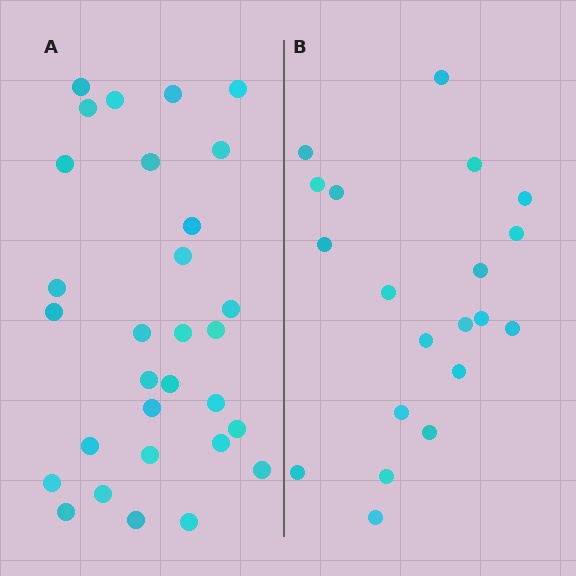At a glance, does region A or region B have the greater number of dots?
Region A (the left region) has more dots.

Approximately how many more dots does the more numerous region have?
Region A has roughly 10 or so more dots than region B.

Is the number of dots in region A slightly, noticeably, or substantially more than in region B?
Region A has substantially more. The ratio is roughly 1.5 to 1.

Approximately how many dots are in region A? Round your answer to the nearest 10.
About 30 dots.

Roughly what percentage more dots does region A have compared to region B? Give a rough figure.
About 50% more.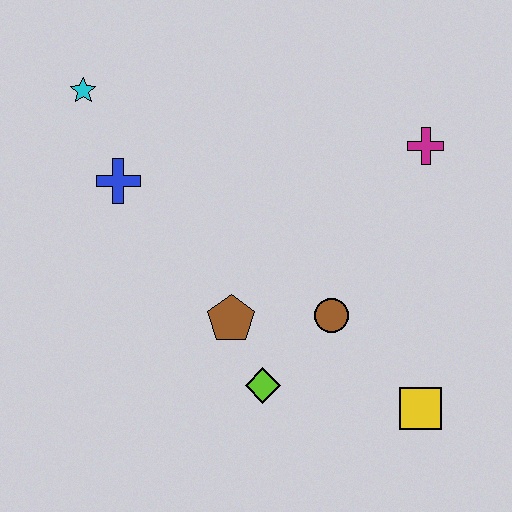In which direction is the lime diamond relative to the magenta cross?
The lime diamond is below the magenta cross.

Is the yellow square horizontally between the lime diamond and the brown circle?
No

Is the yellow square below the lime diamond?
Yes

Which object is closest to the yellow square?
The brown circle is closest to the yellow square.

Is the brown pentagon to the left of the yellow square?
Yes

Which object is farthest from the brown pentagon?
The cyan star is farthest from the brown pentagon.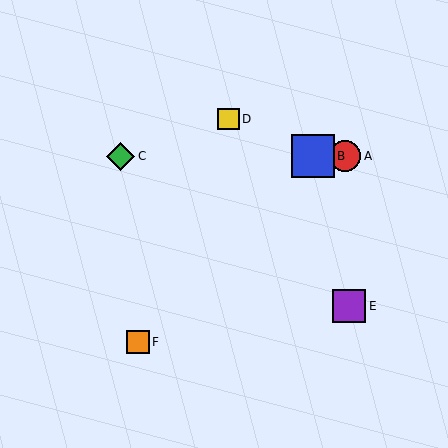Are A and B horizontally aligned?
Yes, both are at y≈156.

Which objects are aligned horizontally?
Objects A, B, C are aligned horizontally.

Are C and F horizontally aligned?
No, C is at y≈156 and F is at y≈342.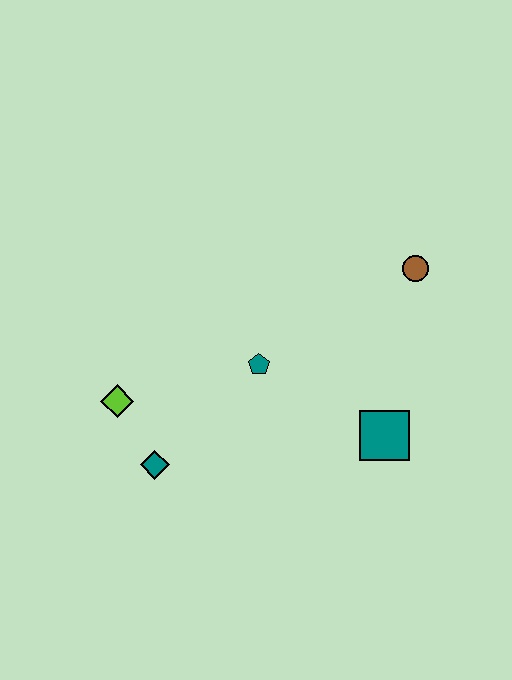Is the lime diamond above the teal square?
Yes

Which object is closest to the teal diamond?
The lime diamond is closest to the teal diamond.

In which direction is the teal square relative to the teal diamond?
The teal square is to the right of the teal diamond.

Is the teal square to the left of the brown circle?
Yes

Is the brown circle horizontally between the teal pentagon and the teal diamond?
No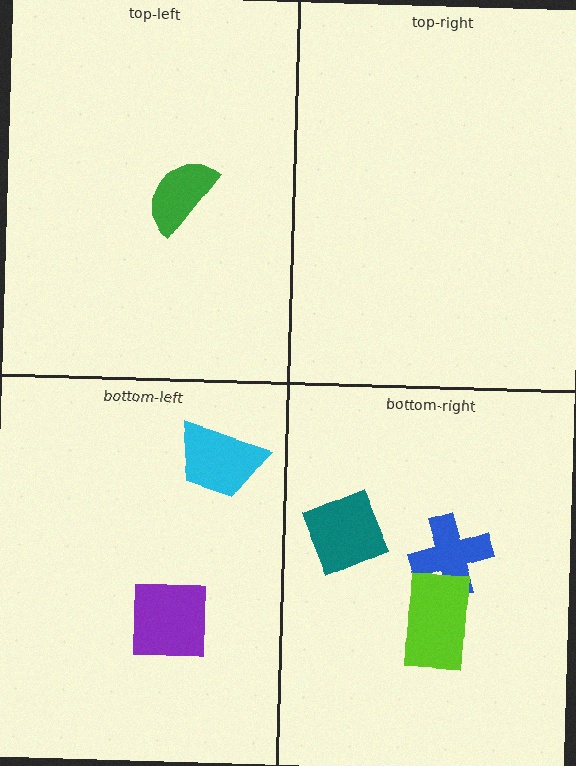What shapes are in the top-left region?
The green semicircle.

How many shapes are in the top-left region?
1.